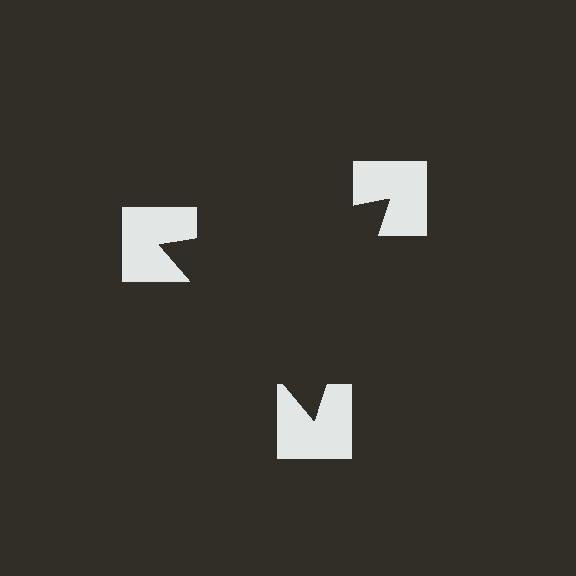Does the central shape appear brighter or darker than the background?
It typically appears slightly darker than the background, even though no actual brightness change is drawn.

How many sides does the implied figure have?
3 sides.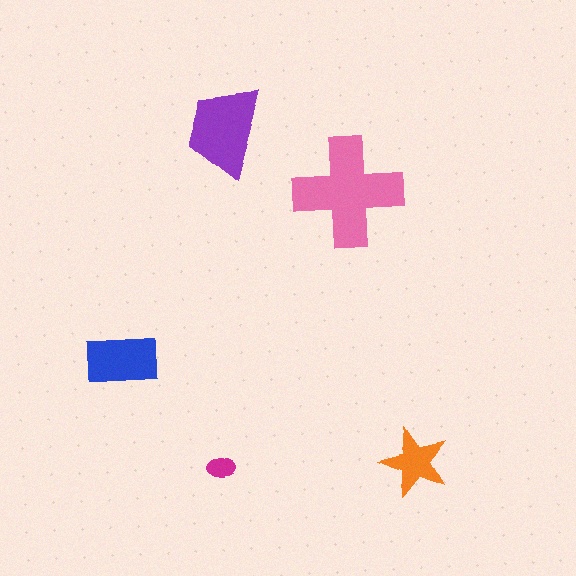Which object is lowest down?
The orange star is bottommost.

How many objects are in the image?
There are 5 objects in the image.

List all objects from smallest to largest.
The magenta ellipse, the orange star, the blue rectangle, the purple trapezoid, the pink cross.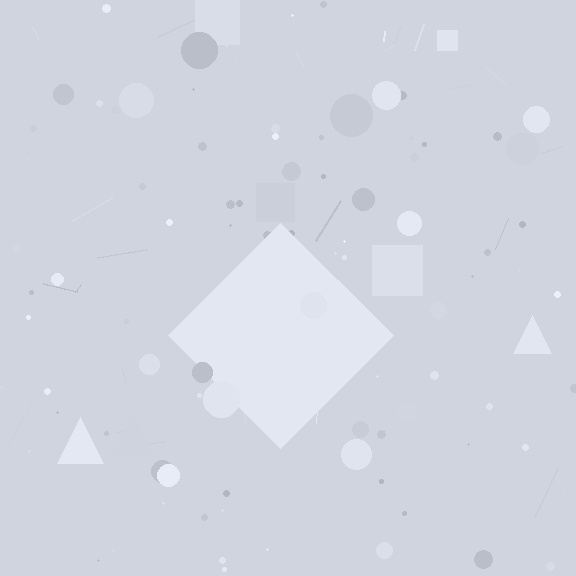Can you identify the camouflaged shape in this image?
The camouflaged shape is a diamond.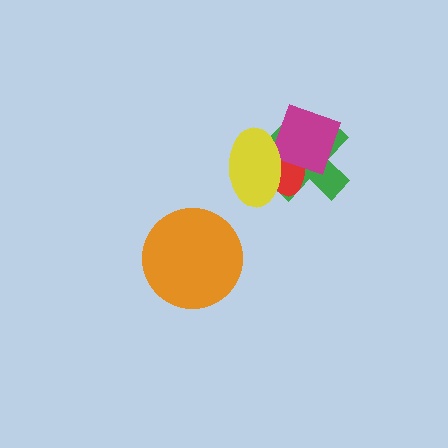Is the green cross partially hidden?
Yes, it is partially covered by another shape.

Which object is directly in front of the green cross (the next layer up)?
The red ellipse is directly in front of the green cross.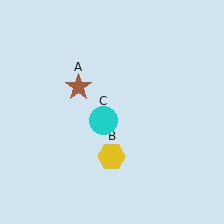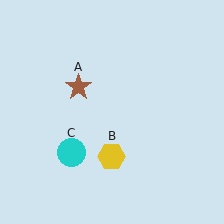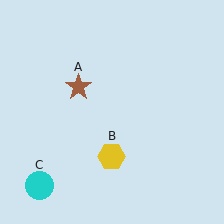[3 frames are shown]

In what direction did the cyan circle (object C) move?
The cyan circle (object C) moved down and to the left.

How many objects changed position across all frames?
1 object changed position: cyan circle (object C).